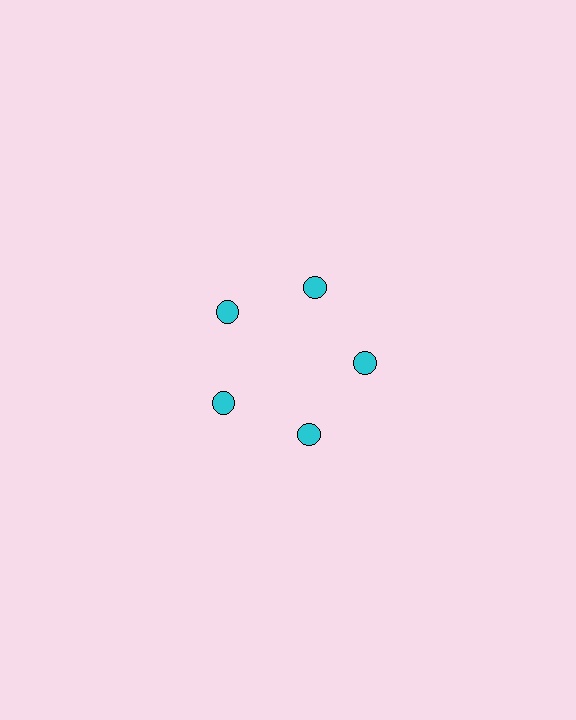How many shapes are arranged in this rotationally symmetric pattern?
There are 5 shapes, arranged in 5 groups of 1.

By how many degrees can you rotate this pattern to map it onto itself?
The pattern maps onto itself every 72 degrees of rotation.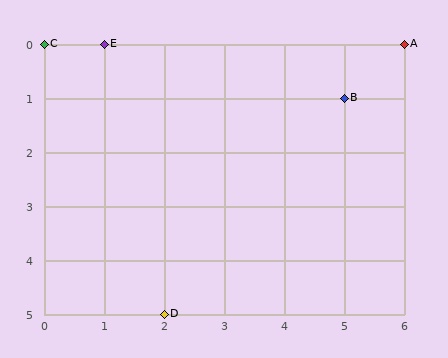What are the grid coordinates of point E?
Point E is at grid coordinates (1, 0).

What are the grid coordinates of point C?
Point C is at grid coordinates (0, 0).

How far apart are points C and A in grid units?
Points C and A are 6 columns apart.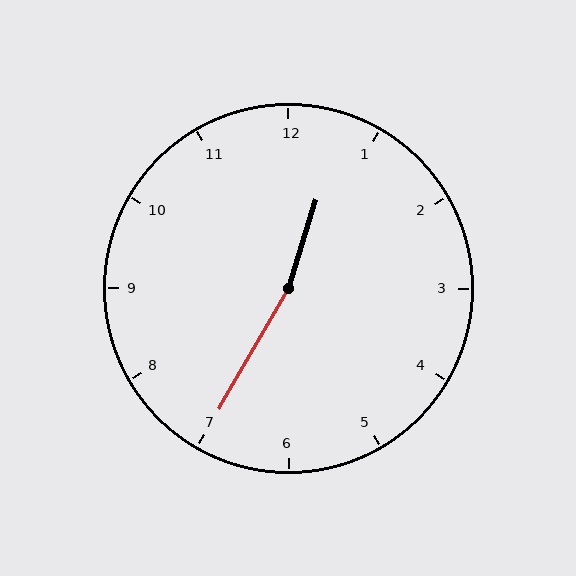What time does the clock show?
12:35.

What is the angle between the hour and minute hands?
Approximately 168 degrees.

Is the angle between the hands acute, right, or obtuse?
It is obtuse.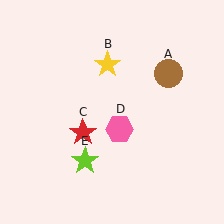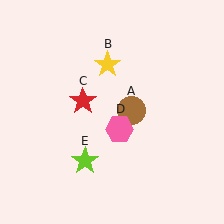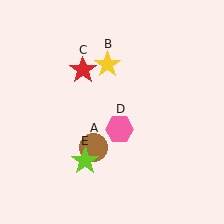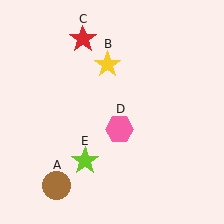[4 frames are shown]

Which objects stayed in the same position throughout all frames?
Yellow star (object B) and pink hexagon (object D) and lime star (object E) remained stationary.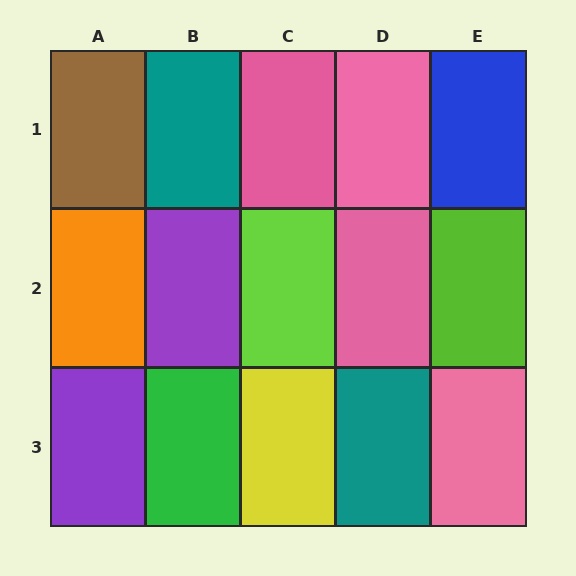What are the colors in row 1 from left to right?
Brown, teal, pink, pink, blue.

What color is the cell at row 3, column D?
Teal.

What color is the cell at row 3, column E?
Pink.